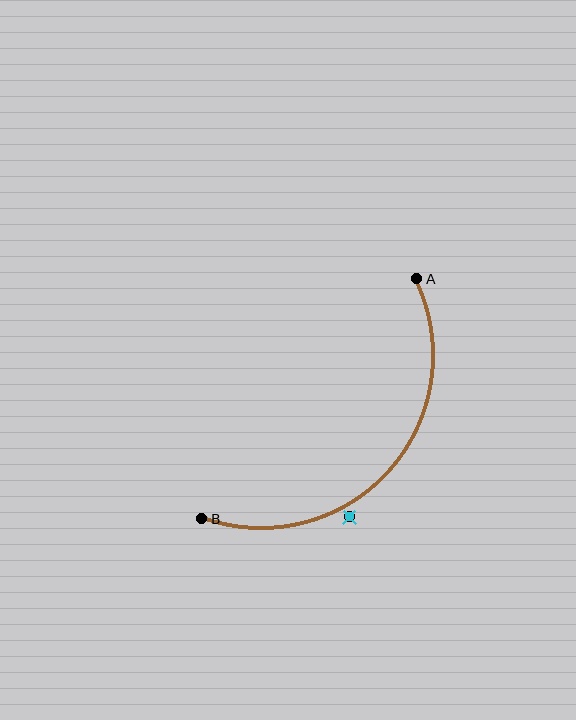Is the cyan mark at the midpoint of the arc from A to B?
No — the cyan mark does not lie on the arc at all. It sits slightly outside the curve.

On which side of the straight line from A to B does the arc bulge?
The arc bulges below and to the right of the straight line connecting A and B.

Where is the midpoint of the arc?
The arc midpoint is the point on the curve farthest from the straight line joining A and B. It sits below and to the right of that line.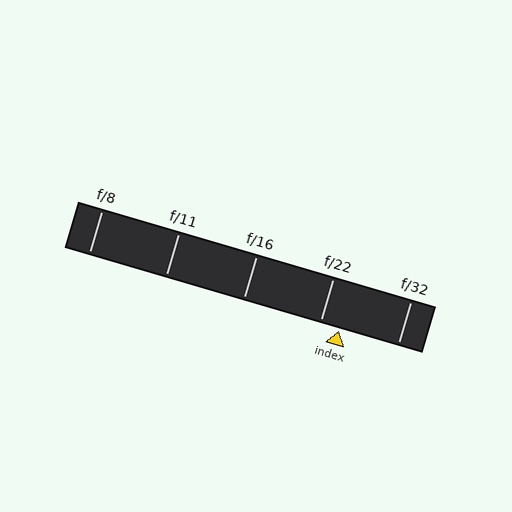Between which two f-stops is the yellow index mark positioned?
The index mark is between f/22 and f/32.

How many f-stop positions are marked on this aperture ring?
There are 5 f-stop positions marked.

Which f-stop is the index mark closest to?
The index mark is closest to f/22.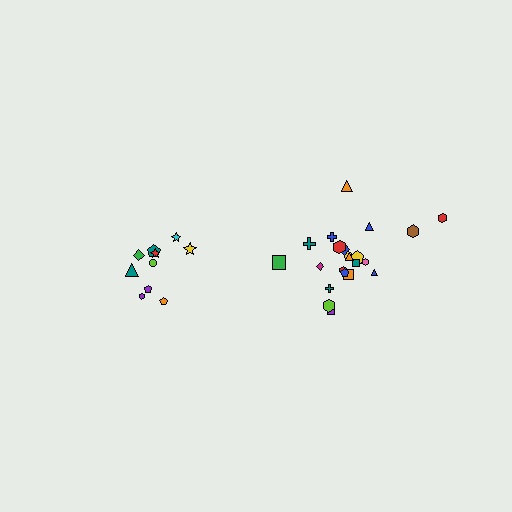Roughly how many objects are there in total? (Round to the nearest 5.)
Roughly 30 objects in total.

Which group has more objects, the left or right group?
The right group.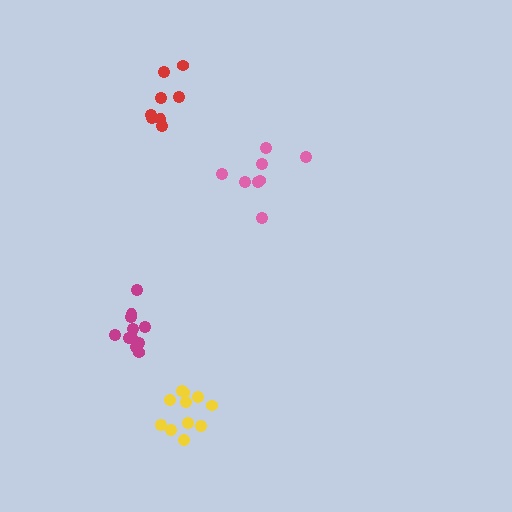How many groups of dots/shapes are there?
There are 4 groups.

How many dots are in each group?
Group 1: 8 dots, Group 2: 11 dots, Group 3: 8 dots, Group 4: 11 dots (38 total).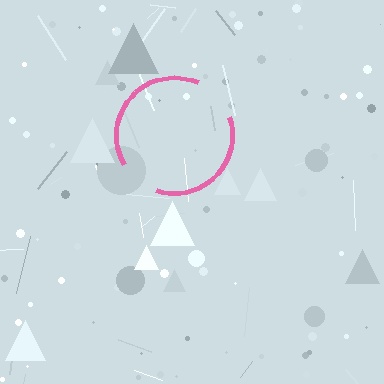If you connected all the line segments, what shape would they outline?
They would outline a circle.